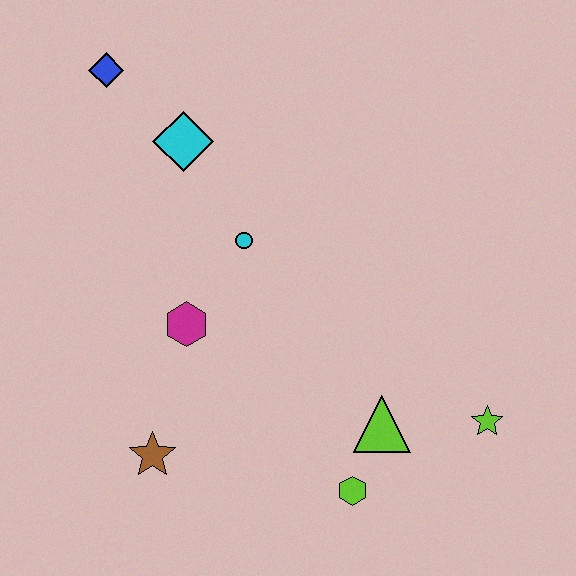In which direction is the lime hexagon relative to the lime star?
The lime hexagon is to the left of the lime star.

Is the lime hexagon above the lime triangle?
No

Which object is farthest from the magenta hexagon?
The lime star is farthest from the magenta hexagon.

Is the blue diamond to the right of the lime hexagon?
No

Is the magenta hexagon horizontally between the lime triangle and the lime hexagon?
No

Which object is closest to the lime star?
The lime triangle is closest to the lime star.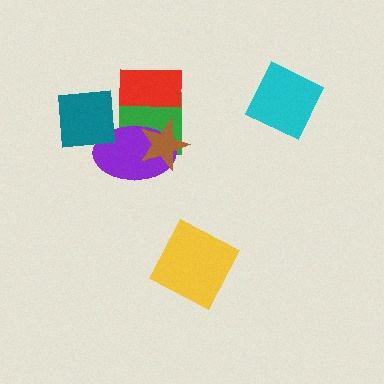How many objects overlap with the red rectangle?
1 object overlaps with the red rectangle.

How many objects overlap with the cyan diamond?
0 objects overlap with the cyan diamond.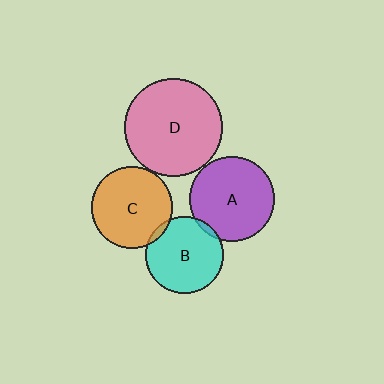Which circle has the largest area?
Circle D (pink).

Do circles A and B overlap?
Yes.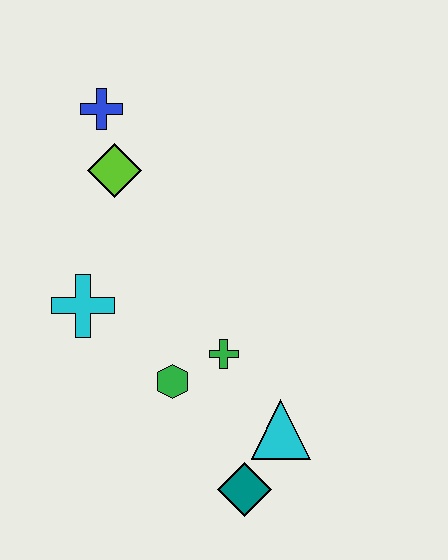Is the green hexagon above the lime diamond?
No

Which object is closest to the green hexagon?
The green cross is closest to the green hexagon.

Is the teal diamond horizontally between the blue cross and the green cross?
No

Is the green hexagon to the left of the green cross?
Yes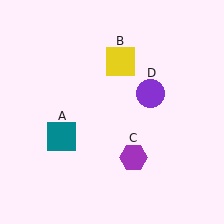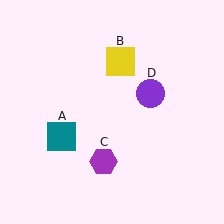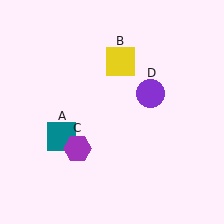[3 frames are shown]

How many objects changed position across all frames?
1 object changed position: purple hexagon (object C).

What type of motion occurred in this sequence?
The purple hexagon (object C) rotated clockwise around the center of the scene.